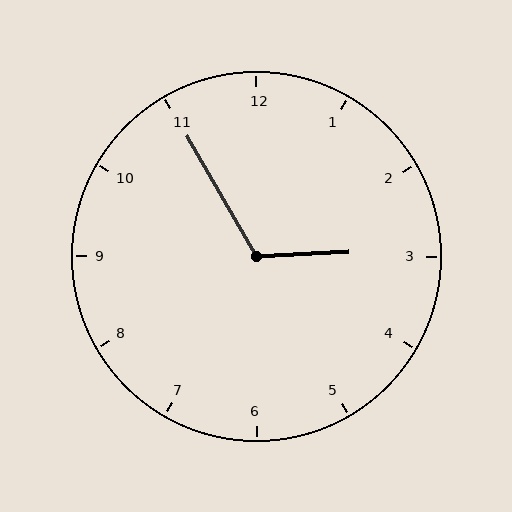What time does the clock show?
2:55.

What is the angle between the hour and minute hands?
Approximately 118 degrees.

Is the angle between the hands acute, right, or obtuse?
It is obtuse.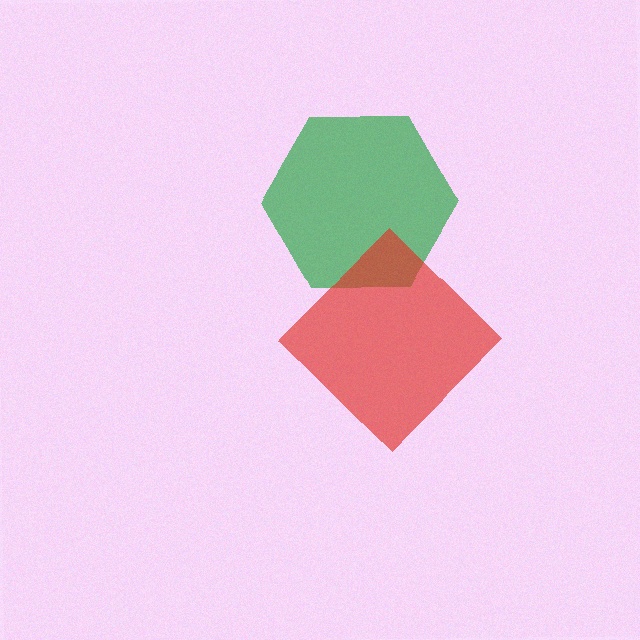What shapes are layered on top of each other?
The layered shapes are: a green hexagon, a red diamond.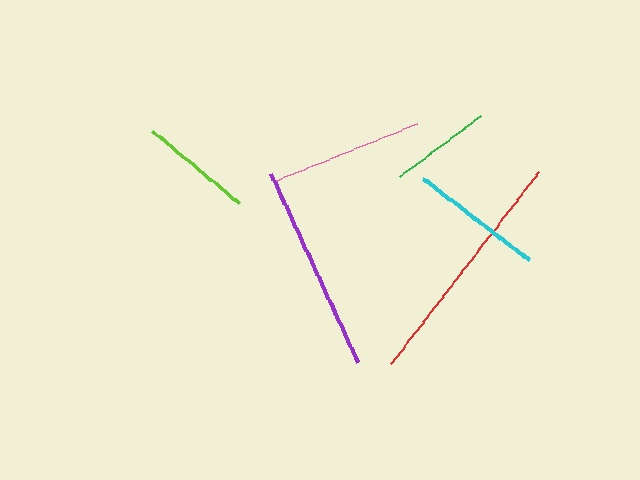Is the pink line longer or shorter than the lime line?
The pink line is longer than the lime line.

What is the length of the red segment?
The red segment is approximately 242 pixels long.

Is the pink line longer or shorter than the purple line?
The purple line is longer than the pink line.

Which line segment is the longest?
The red line is the longest at approximately 242 pixels.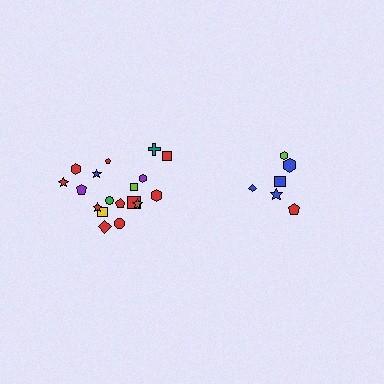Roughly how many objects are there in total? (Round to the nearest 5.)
Roughly 25 objects in total.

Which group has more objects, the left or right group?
The left group.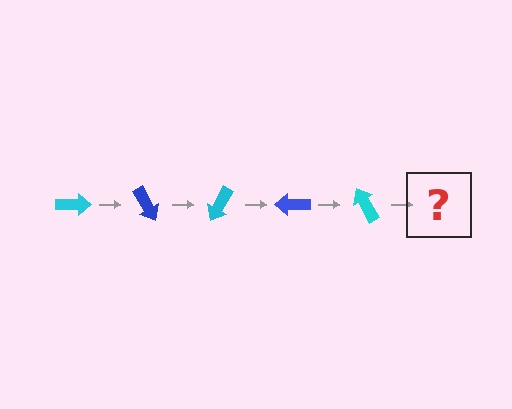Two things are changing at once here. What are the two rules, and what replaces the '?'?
The two rules are that it rotates 60 degrees each step and the color cycles through cyan and blue. The '?' should be a blue arrow, rotated 300 degrees from the start.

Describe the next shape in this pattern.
It should be a blue arrow, rotated 300 degrees from the start.